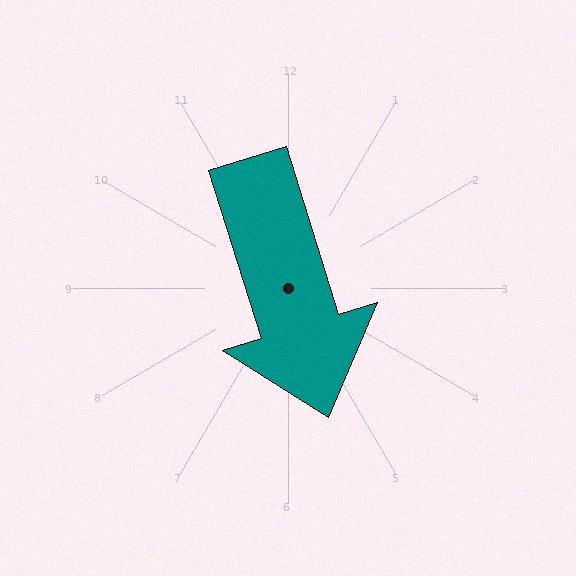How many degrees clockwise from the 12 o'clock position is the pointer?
Approximately 163 degrees.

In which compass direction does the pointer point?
South.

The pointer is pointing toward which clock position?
Roughly 5 o'clock.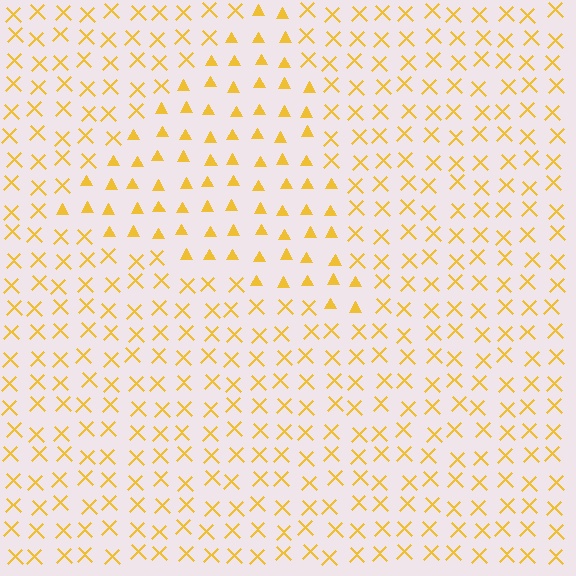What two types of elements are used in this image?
The image uses triangles inside the triangle region and X marks outside it.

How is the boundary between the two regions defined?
The boundary is defined by a change in element shape: triangles inside vs. X marks outside. All elements share the same color and spacing.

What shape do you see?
I see a triangle.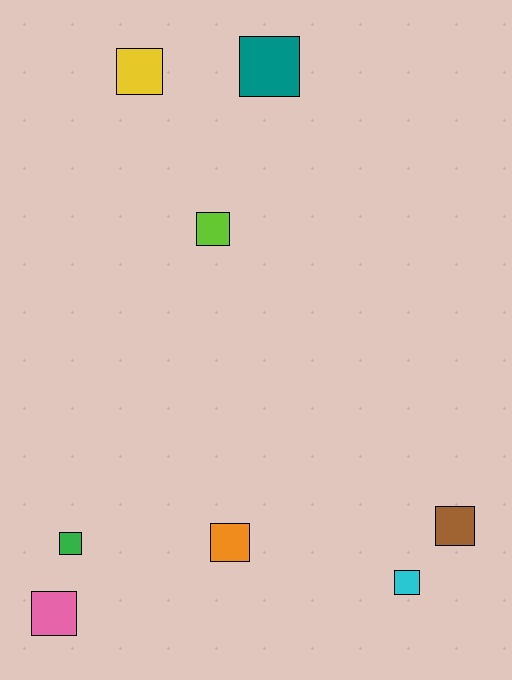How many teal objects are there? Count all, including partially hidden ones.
There is 1 teal object.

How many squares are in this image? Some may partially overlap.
There are 8 squares.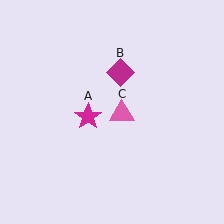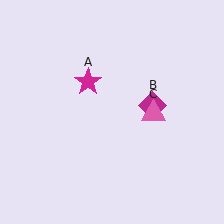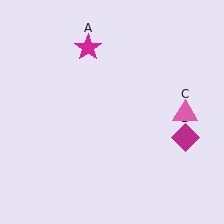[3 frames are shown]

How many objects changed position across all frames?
3 objects changed position: magenta star (object A), magenta diamond (object B), pink triangle (object C).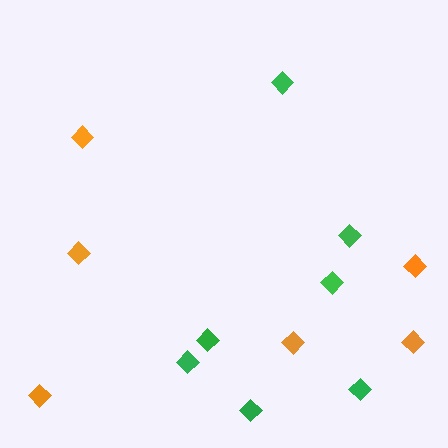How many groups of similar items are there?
There are 2 groups: one group of orange diamonds (6) and one group of green diamonds (7).